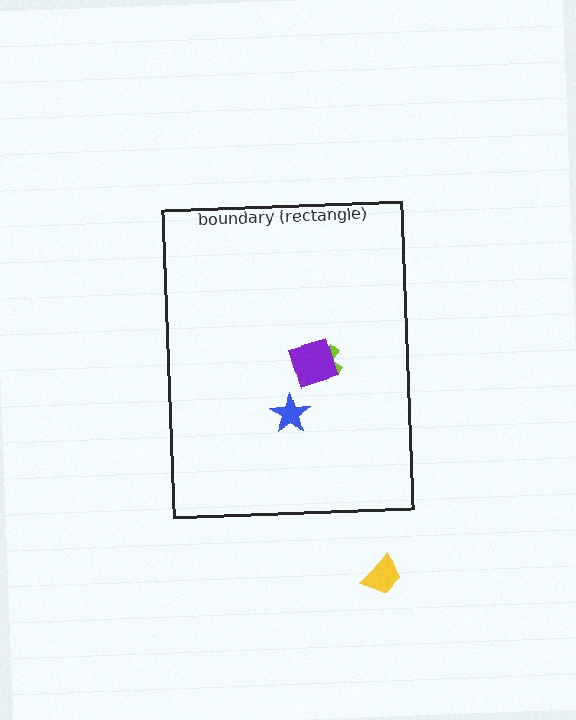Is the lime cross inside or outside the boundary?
Inside.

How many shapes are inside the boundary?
3 inside, 1 outside.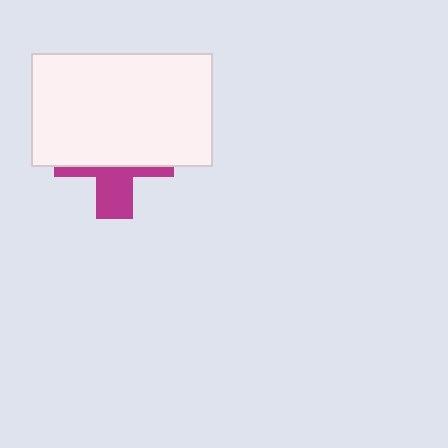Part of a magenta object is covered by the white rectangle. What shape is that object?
It is a cross.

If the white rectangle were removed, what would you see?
You would see the complete magenta cross.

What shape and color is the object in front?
The object in front is a white rectangle.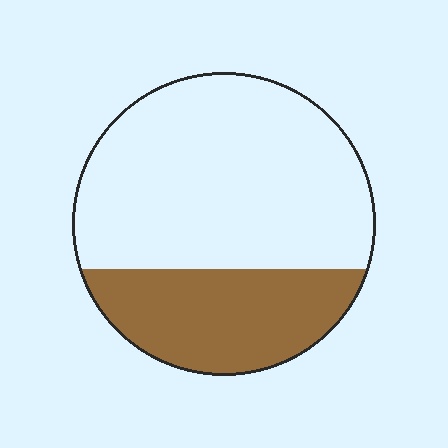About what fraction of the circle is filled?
About one third (1/3).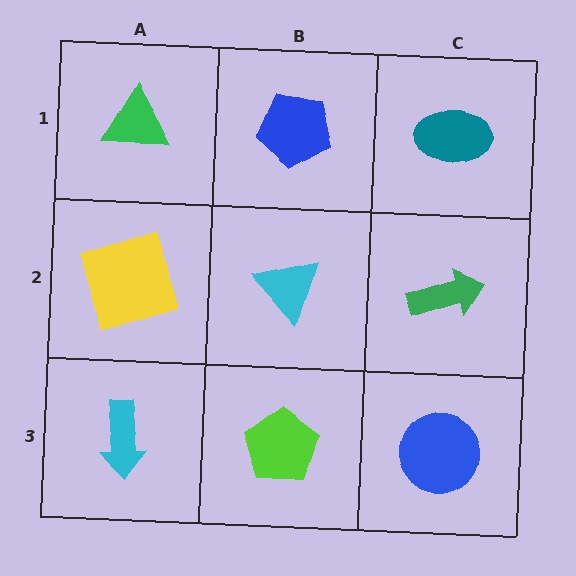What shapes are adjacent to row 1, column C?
A green arrow (row 2, column C), a blue pentagon (row 1, column B).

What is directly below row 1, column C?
A green arrow.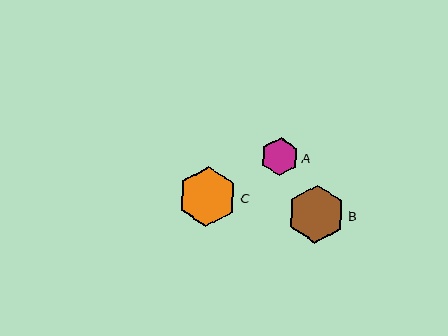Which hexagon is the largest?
Hexagon C is the largest with a size of approximately 59 pixels.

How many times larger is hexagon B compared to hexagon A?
Hexagon B is approximately 1.5 times the size of hexagon A.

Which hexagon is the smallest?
Hexagon A is the smallest with a size of approximately 38 pixels.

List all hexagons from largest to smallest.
From largest to smallest: C, B, A.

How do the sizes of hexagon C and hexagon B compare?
Hexagon C and hexagon B are approximately the same size.